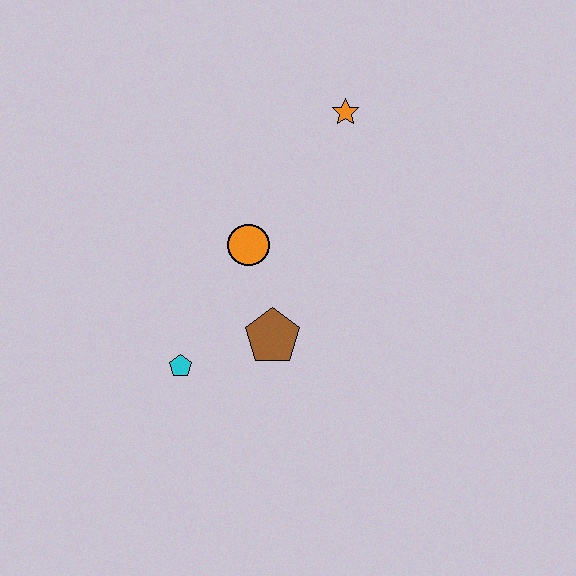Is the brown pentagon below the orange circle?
Yes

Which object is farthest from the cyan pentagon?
The orange star is farthest from the cyan pentagon.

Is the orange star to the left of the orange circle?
No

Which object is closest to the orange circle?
The brown pentagon is closest to the orange circle.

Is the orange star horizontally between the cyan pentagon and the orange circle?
No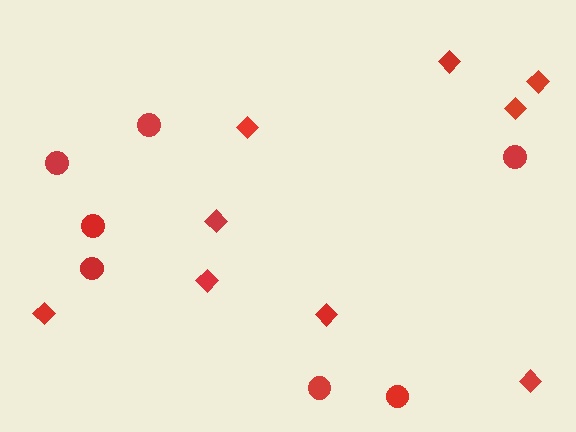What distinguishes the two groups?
There are 2 groups: one group of diamonds (9) and one group of circles (7).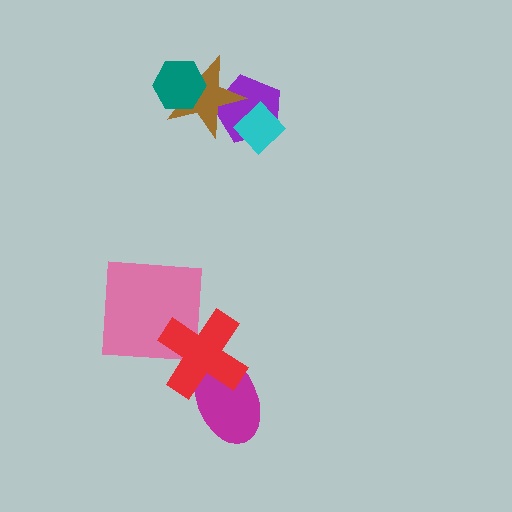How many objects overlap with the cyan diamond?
1 object overlaps with the cyan diamond.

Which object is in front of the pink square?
The red cross is in front of the pink square.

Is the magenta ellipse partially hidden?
Yes, it is partially covered by another shape.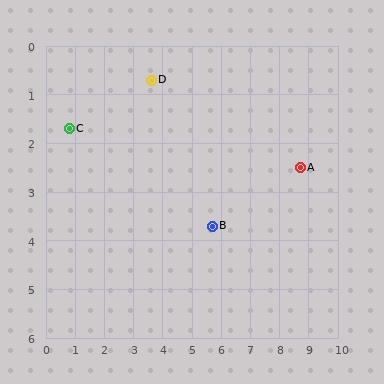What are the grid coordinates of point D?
Point D is at approximately (3.6, 0.7).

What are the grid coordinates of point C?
Point C is at approximately (0.8, 1.7).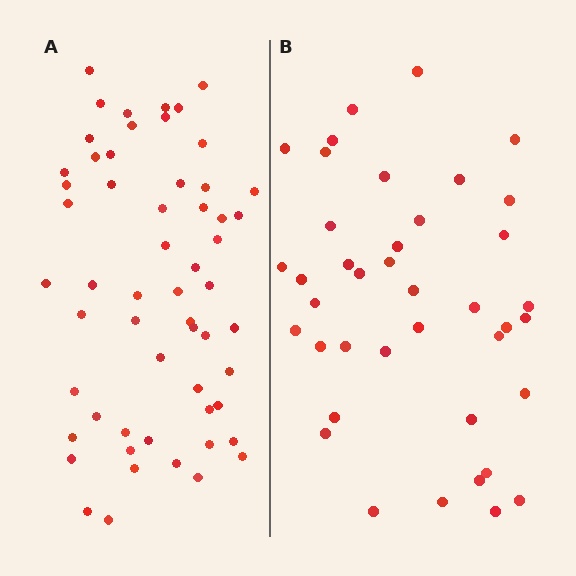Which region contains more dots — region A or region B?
Region A (the left region) has more dots.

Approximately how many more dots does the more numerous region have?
Region A has approximately 15 more dots than region B.